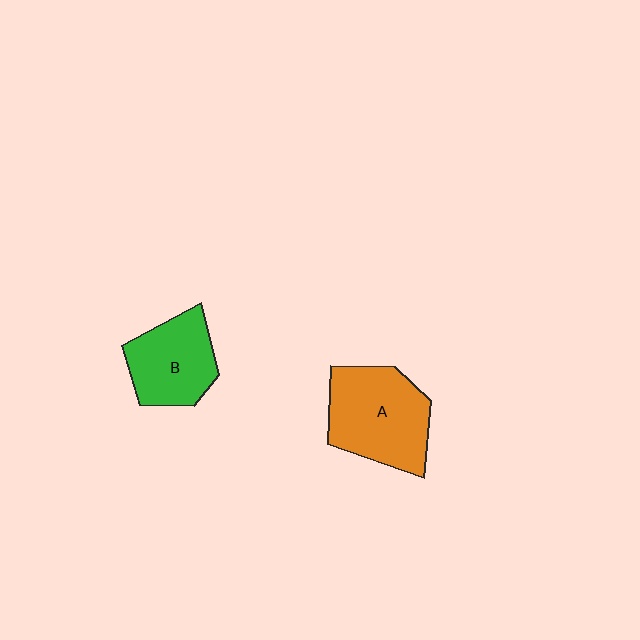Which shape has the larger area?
Shape A (orange).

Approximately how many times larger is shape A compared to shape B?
Approximately 1.3 times.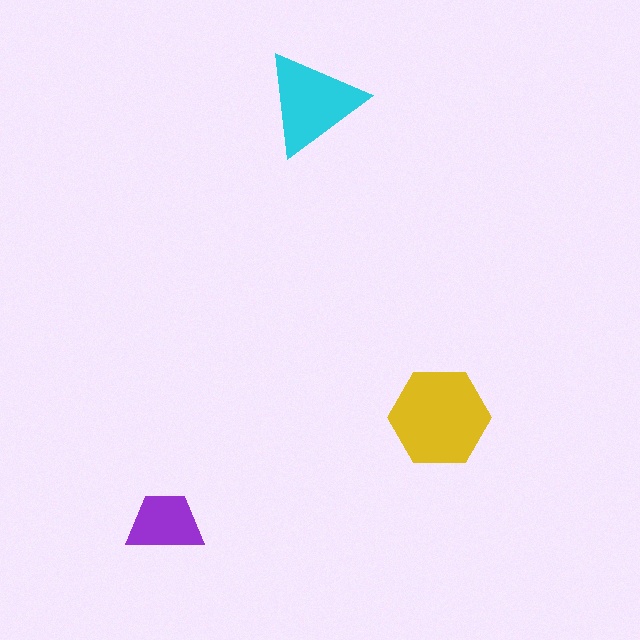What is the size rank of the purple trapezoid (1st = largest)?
3rd.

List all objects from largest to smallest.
The yellow hexagon, the cyan triangle, the purple trapezoid.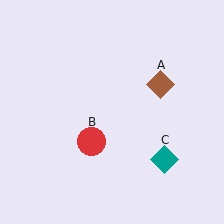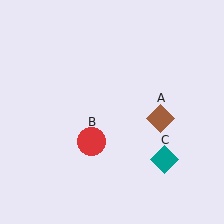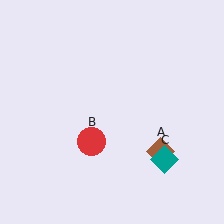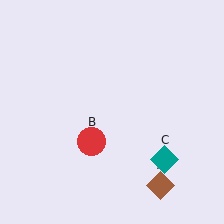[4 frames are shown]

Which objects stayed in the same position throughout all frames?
Red circle (object B) and teal diamond (object C) remained stationary.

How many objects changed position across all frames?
1 object changed position: brown diamond (object A).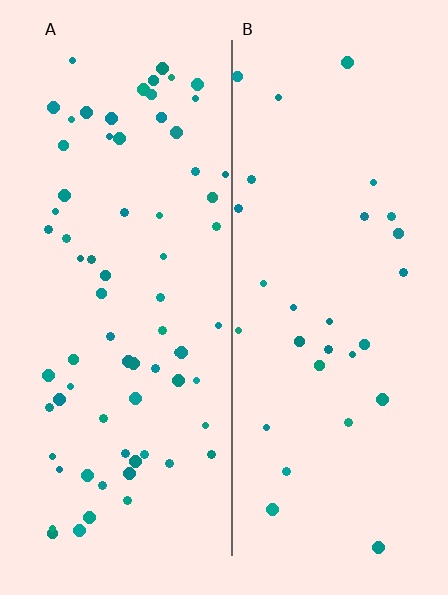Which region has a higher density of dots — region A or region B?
A (the left).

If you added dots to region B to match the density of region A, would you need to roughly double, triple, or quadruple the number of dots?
Approximately double.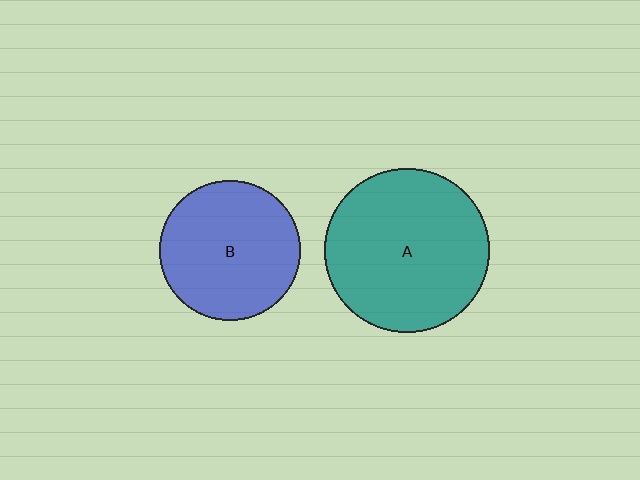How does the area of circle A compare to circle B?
Approximately 1.4 times.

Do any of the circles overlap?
No, none of the circles overlap.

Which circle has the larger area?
Circle A (teal).